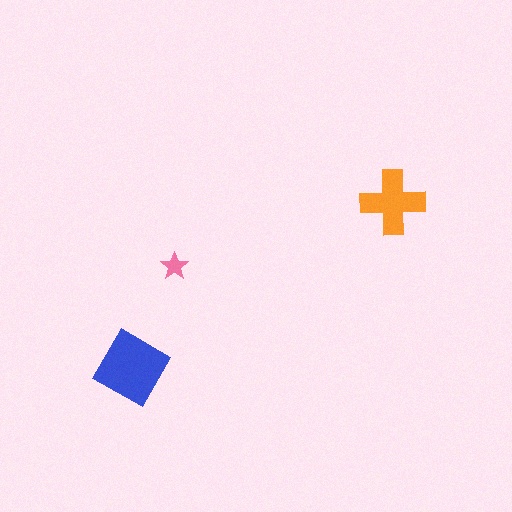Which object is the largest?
The blue square.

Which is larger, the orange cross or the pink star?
The orange cross.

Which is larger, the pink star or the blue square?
The blue square.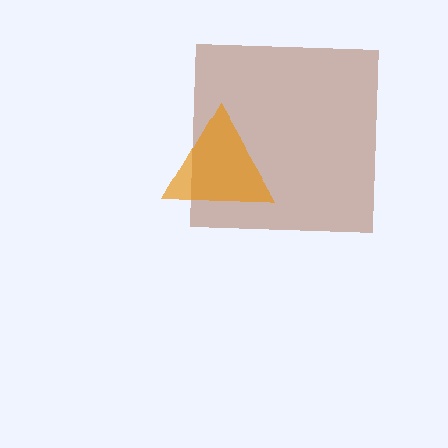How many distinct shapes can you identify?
There are 2 distinct shapes: a brown square, an orange triangle.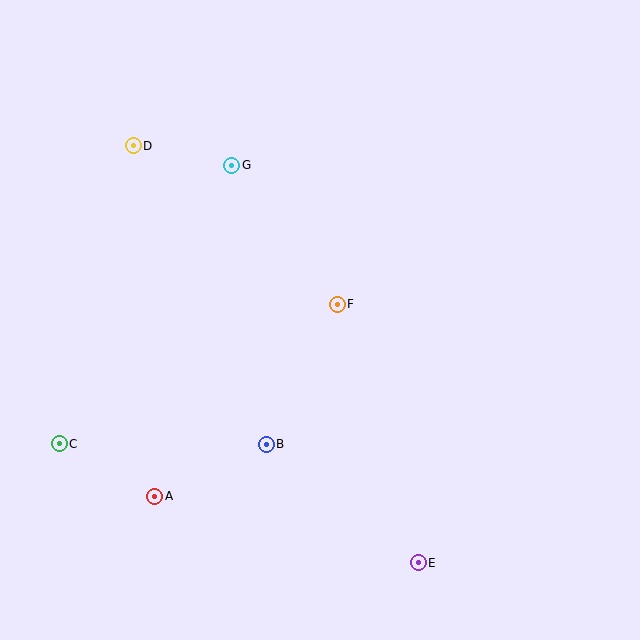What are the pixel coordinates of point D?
Point D is at (133, 146).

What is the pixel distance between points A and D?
The distance between A and D is 351 pixels.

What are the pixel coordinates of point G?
Point G is at (232, 166).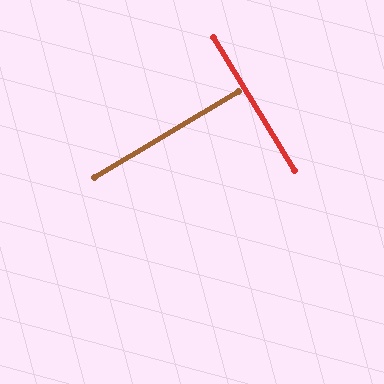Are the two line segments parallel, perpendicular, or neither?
Perpendicular — they meet at approximately 89°.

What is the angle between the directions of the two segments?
Approximately 89 degrees.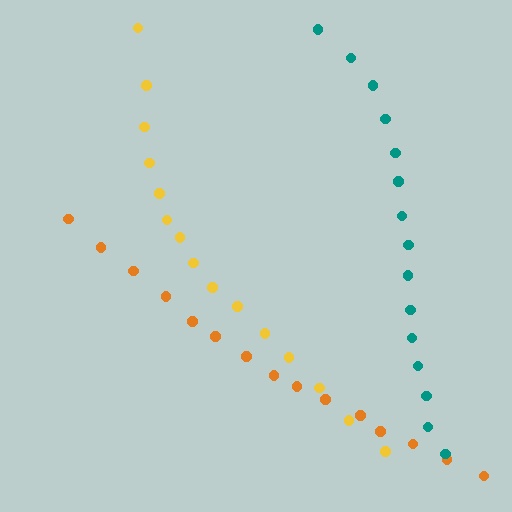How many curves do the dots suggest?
There are 3 distinct paths.